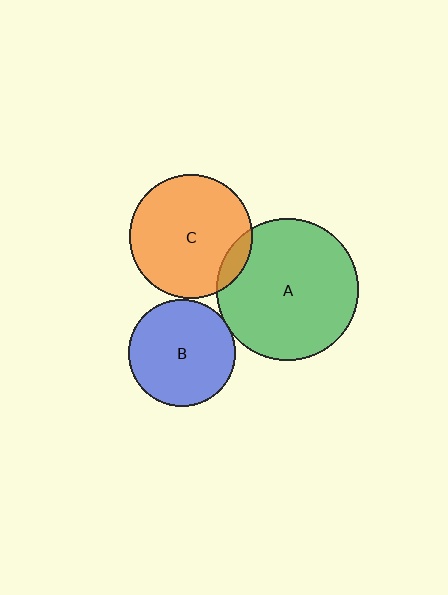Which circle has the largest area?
Circle A (green).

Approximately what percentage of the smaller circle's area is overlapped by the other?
Approximately 10%.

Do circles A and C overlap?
Yes.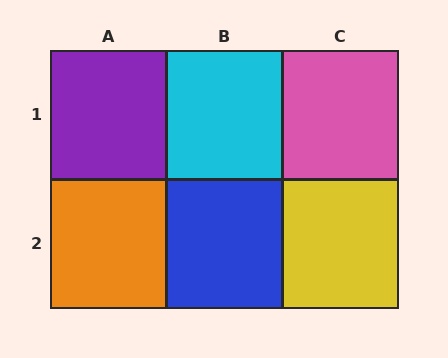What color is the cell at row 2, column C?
Yellow.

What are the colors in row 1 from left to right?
Purple, cyan, pink.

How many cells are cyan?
1 cell is cyan.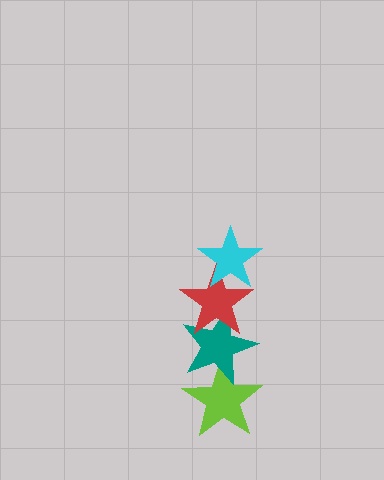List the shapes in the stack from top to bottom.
From top to bottom: the cyan star, the red star, the teal star, the lime star.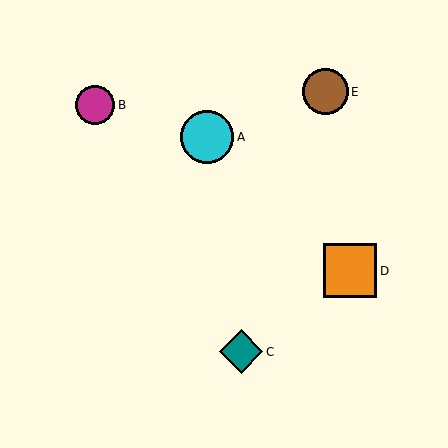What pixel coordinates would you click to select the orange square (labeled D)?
Click at (350, 271) to select the orange square D.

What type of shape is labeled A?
Shape A is a cyan circle.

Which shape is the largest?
The orange square (labeled D) is the largest.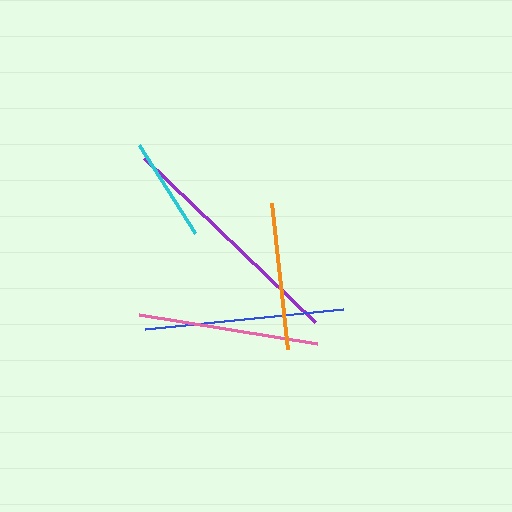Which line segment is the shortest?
The cyan line is the shortest at approximately 104 pixels.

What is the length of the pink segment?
The pink segment is approximately 180 pixels long.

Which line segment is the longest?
The purple line is the longest at approximately 237 pixels.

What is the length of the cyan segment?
The cyan segment is approximately 104 pixels long.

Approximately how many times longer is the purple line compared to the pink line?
The purple line is approximately 1.3 times the length of the pink line.